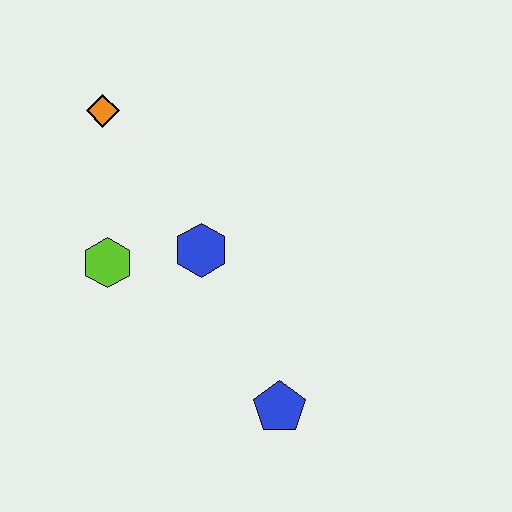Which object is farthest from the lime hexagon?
The blue pentagon is farthest from the lime hexagon.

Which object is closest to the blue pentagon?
The blue hexagon is closest to the blue pentagon.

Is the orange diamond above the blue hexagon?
Yes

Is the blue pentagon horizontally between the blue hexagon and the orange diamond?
No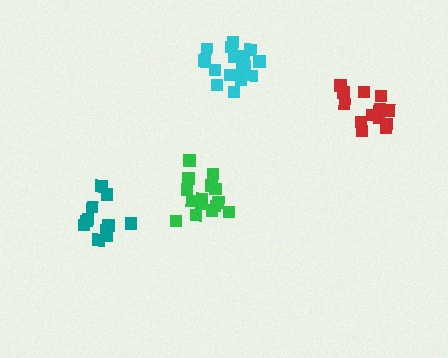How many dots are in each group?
Group 1: 13 dots, Group 2: 16 dots, Group 3: 11 dots, Group 4: 16 dots (56 total).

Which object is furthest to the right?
The red cluster is rightmost.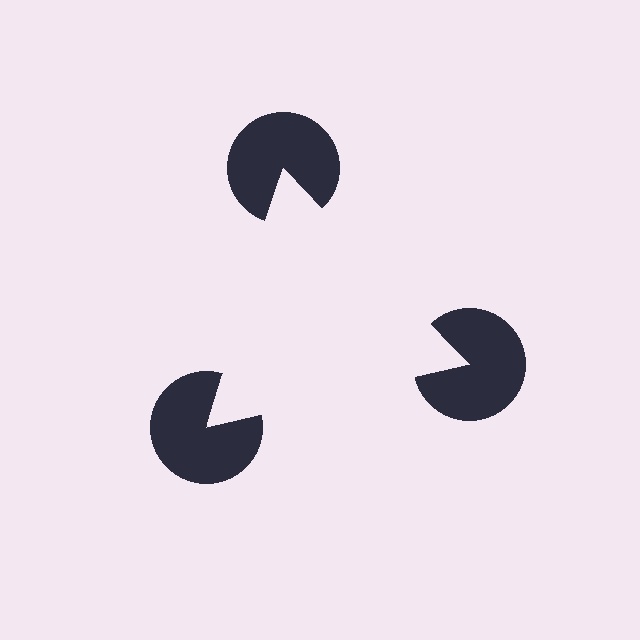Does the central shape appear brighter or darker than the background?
It typically appears slightly brighter than the background, even though no actual brightness change is drawn.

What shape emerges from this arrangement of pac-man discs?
An illusory triangle — its edges are inferred from the aligned wedge cuts in the pac-man discs, not physically drawn.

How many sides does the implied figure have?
3 sides.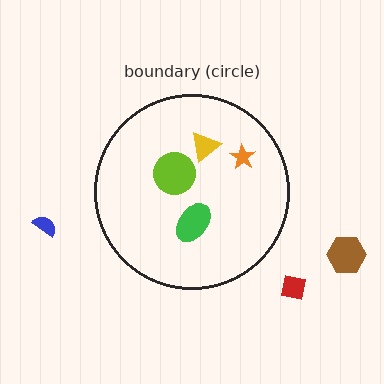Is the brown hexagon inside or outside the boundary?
Outside.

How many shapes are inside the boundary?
4 inside, 3 outside.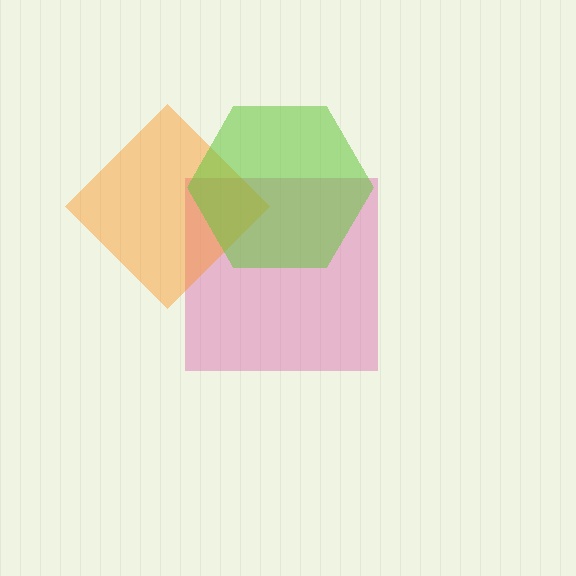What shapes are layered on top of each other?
The layered shapes are: a pink square, an orange diamond, a lime hexagon.